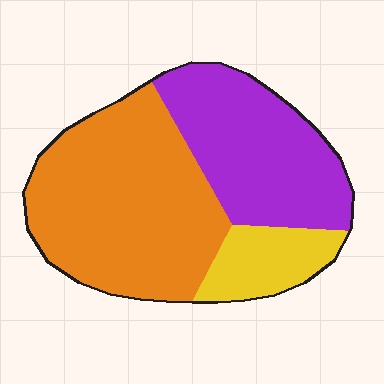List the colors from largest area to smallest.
From largest to smallest: orange, purple, yellow.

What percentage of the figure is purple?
Purple takes up about one third (1/3) of the figure.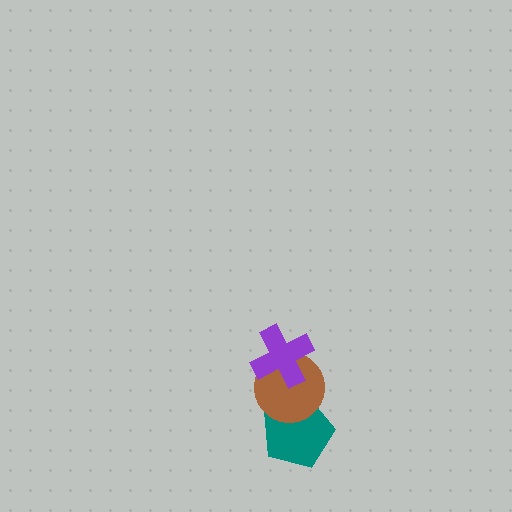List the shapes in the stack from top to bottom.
From top to bottom: the purple cross, the brown circle, the teal pentagon.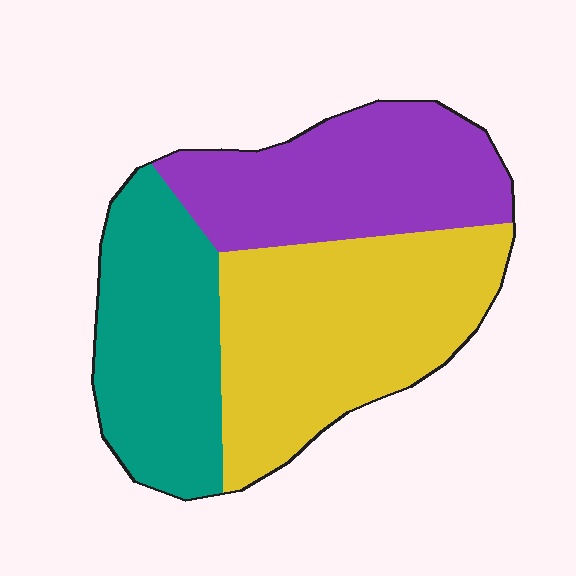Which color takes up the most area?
Yellow, at roughly 40%.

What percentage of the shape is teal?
Teal covers 29% of the shape.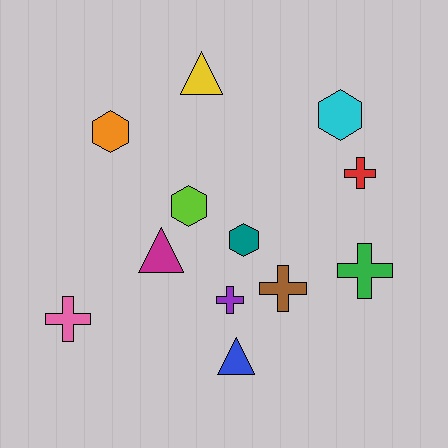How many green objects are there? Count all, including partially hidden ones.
There is 1 green object.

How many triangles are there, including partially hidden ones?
There are 3 triangles.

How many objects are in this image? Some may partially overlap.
There are 12 objects.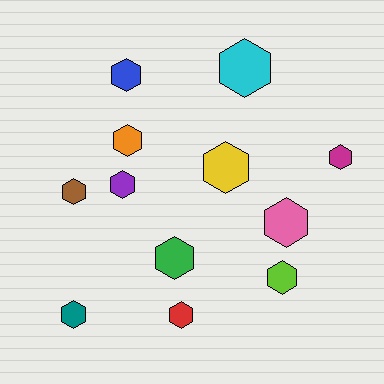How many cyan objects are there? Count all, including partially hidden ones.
There is 1 cyan object.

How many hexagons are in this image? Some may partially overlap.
There are 12 hexagons.